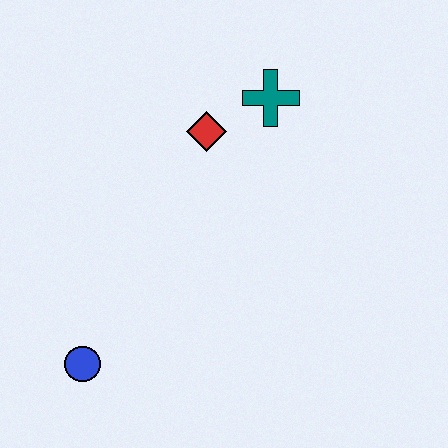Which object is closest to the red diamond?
The teal cross is closest to the red diamond.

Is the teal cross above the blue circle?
Yes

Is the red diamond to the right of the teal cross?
No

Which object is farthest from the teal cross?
The blue circle is farthest from the teal cross.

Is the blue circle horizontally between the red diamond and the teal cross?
No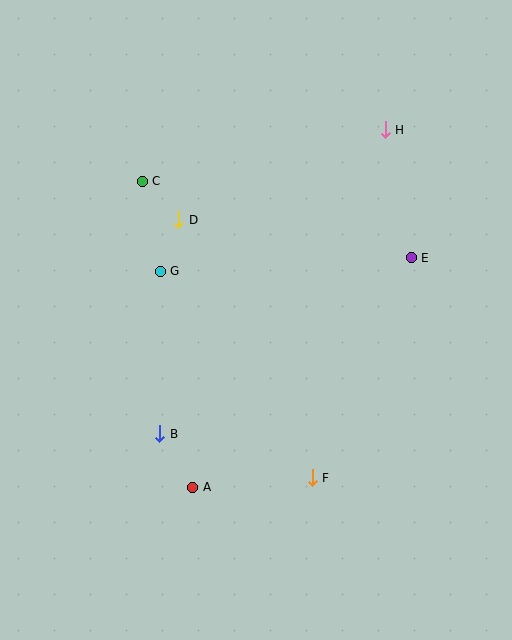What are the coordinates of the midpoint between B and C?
The midpoint between B and C is at (151, 307).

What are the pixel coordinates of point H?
Point H is at (385, 130).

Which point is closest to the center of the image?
Point G at (160, 271) is closest to the center.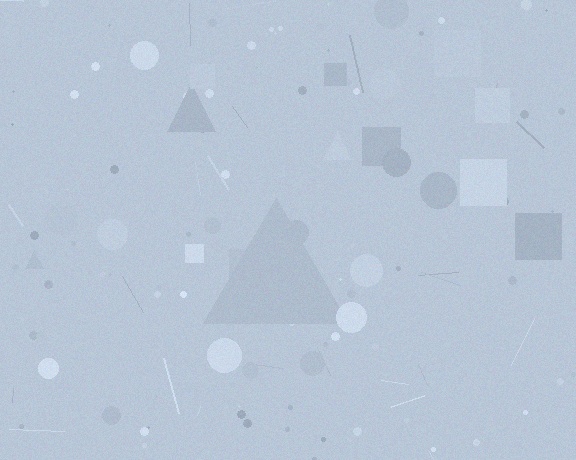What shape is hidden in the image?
A triangle is hidden in the image.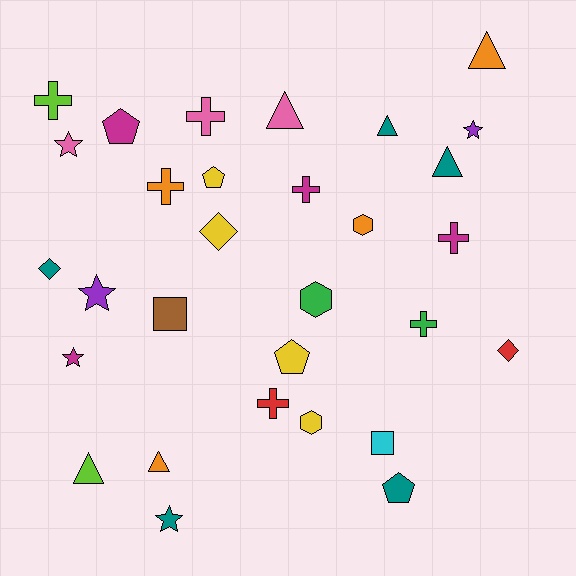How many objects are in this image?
There are 30 objects.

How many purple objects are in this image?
There are 2 purple objects.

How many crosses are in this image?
There are 7 crosses.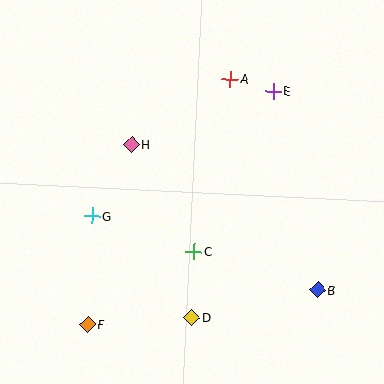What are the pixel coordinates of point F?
Point F is at (88, 324).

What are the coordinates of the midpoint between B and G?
The midpoint between B and G is at (205, 253).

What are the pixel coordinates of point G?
Point G is at (92, 216).